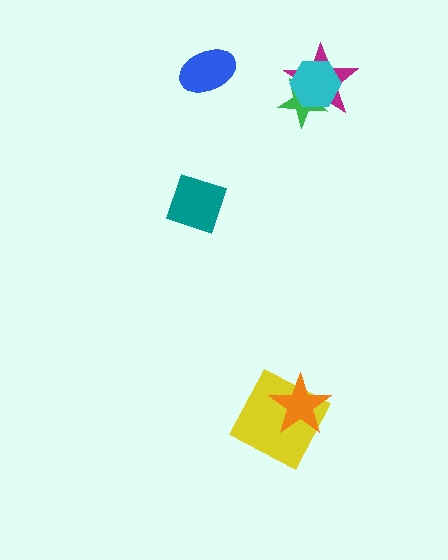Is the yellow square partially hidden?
Yes, it is partially covered by another shape.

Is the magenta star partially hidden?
Yes, it is partially covered by another shape.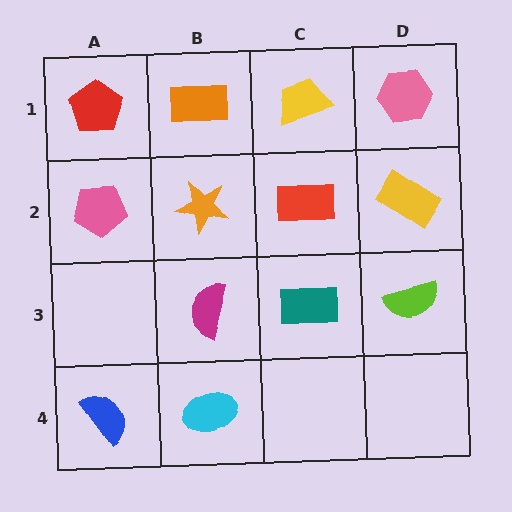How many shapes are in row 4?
2 shapes.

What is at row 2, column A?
A pink pentagon.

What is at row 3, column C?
A teal rectangle.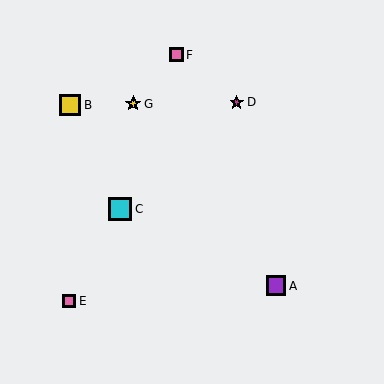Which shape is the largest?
The cyan square (labeled C) is the largest.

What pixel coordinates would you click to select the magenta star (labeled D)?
Click at (237, 102) to select the magenta star D.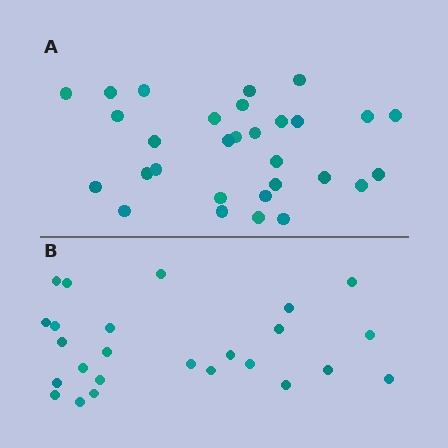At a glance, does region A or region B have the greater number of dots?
Region A (the top region) has more dots.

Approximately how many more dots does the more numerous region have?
Region A has about 5 more dots than region B.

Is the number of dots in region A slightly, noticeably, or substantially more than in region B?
Region A has only slightly more — the two regions are fairly close. The ratio is roughly 1.2 to 1.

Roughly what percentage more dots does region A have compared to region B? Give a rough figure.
About 20% more.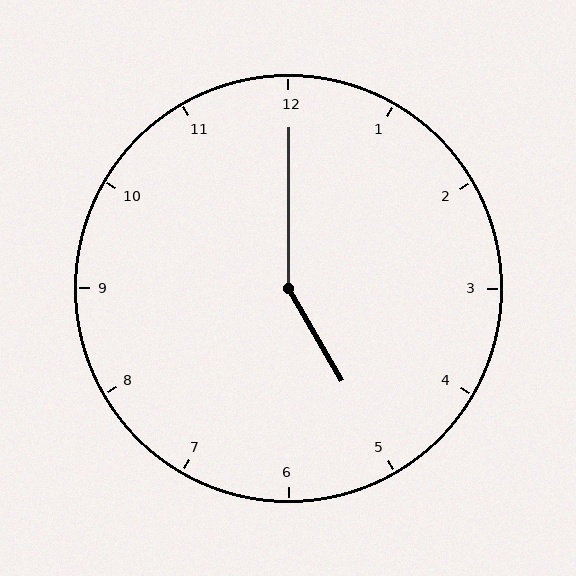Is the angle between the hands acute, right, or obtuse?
It is obtuse.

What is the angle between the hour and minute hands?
Approximately 150 degrees.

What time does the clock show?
5:00.